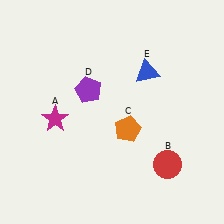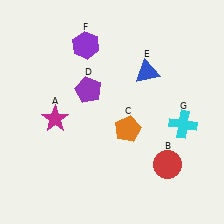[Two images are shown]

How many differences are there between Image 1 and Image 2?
There are 2 differences between the two images.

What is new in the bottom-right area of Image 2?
A cyan cross (G) was added in the bottom-right area of Image 2.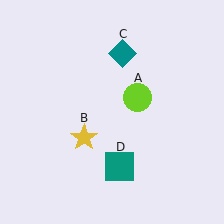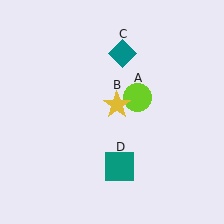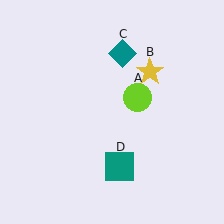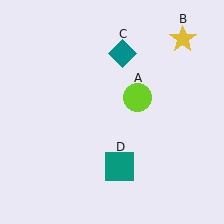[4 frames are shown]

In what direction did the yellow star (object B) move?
The yellow star (object B) moved up and to the right.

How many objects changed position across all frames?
1 object changed position: yellow star (object B).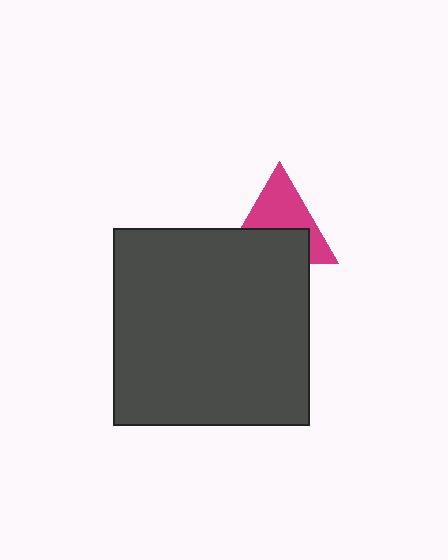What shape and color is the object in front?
The object in front is a dark gray square.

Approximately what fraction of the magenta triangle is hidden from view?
Roughly 47% of the magenta triangle is hidden behind the dark gray square.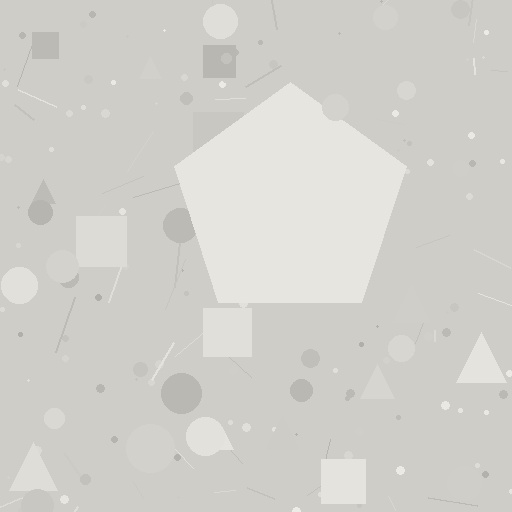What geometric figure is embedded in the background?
A pentagon is embedded in the background.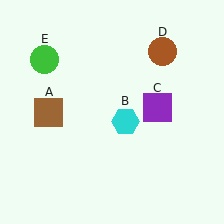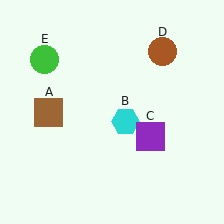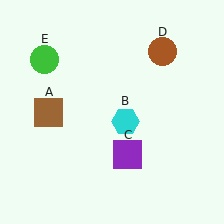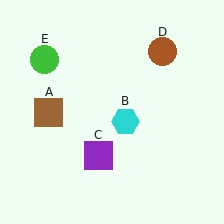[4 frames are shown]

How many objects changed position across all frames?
1 object changed position: purple square (object C).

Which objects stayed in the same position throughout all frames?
Brown square (object A) and cyan hexagon (object B) and brown circle (object D) and green circle (object E) remained stationary.